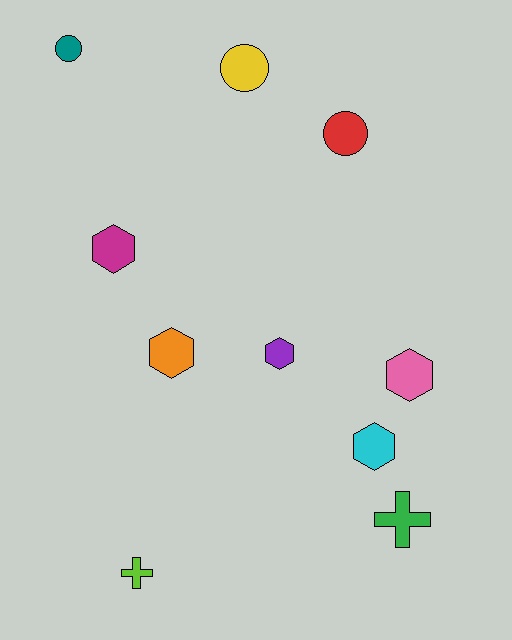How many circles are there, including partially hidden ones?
There are 3 circles.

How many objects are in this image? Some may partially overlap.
There are 10 objects.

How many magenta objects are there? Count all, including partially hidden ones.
There is 1 magenta object.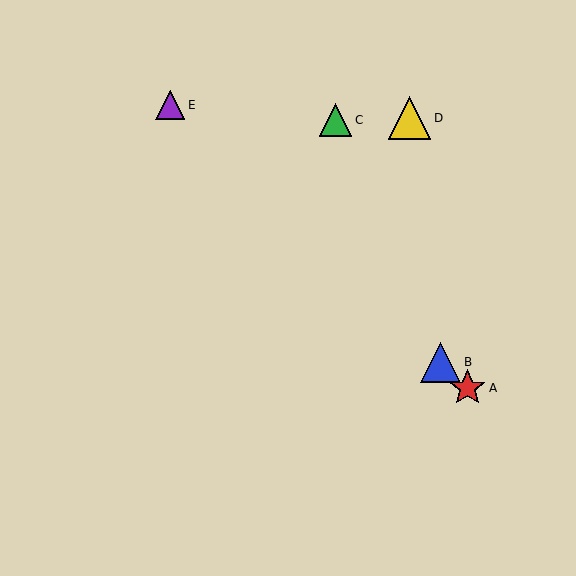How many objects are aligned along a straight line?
3 objects (A, B, E) are aligned along a straight line.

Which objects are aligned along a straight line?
Objects A, B, E are aligned along a straight line.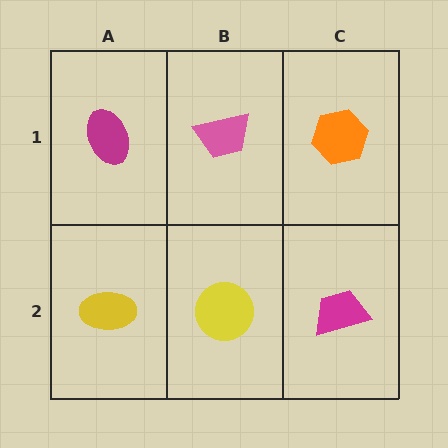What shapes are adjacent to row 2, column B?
A pink trapezoid (row 1, column B), a yellow ellipse (row 2, column A), a magenta trapezoid (row 2, column C).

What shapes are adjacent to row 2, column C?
An orange hexagon (row 1, column C), a yellow circle (row 2, column B).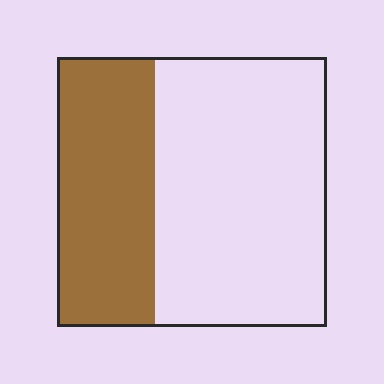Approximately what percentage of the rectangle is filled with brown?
Approximately 35%.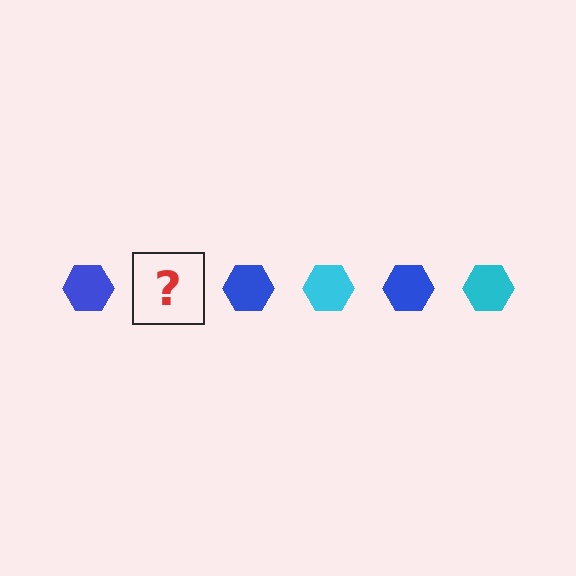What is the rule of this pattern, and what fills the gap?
The rule is that the pattern cycles through blue, cyan hexagons. The gap should be filled with a cyan hexagon.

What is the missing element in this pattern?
The missing element is a cyan hexagon.